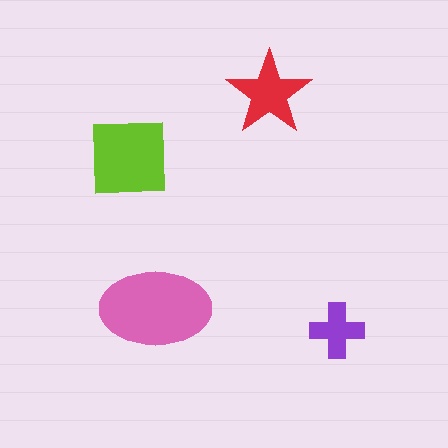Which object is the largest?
The pink ellipse.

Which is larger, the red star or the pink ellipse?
The pink ellipse.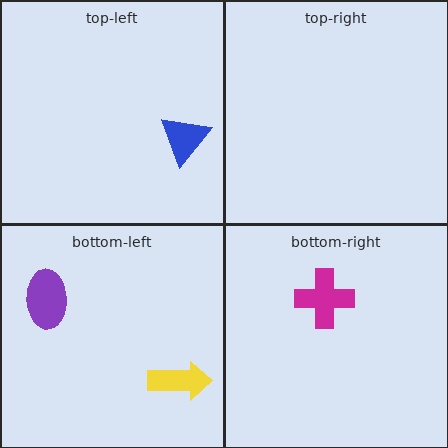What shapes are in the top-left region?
The blue triangle.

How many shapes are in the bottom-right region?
1.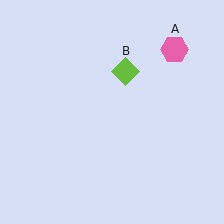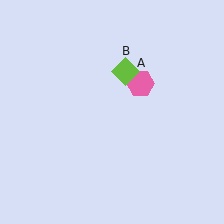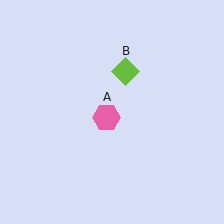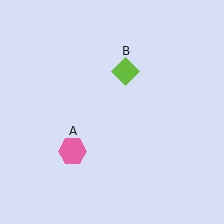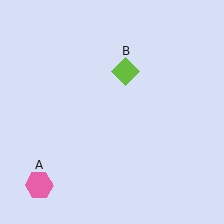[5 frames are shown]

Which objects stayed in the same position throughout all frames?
Lime diamond (object B) remained stationary.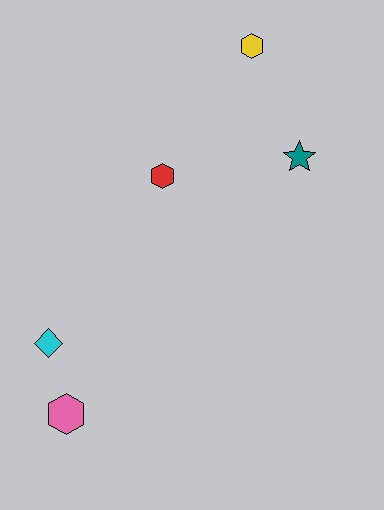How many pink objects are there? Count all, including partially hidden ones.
There is 1 pink object.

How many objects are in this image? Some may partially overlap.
There are 5 objects.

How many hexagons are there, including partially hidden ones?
There are 3 hexagons.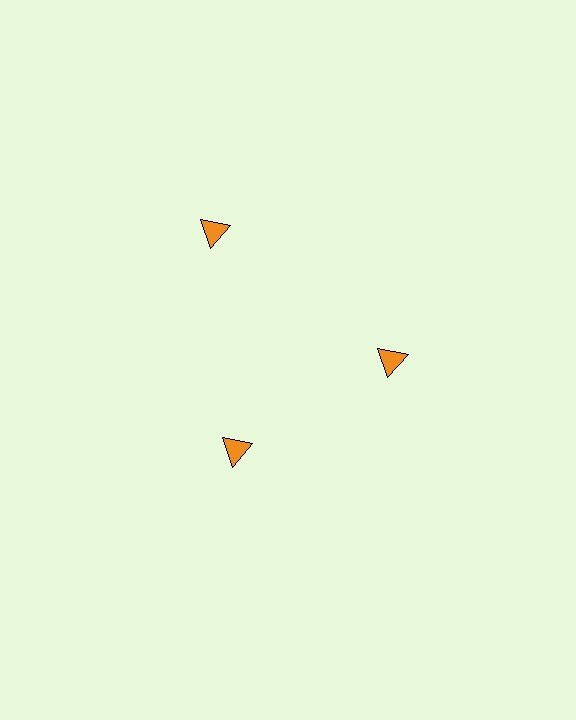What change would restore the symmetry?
The symmetry would be restored by moving it inward, back onto the ring so that all 3 triangles sit at equal angles and equal distance from the center.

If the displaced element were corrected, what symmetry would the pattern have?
It would have 3-fold rotational symmetry — the pattern would map onto itself every 120 degrees.